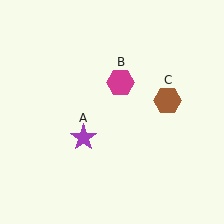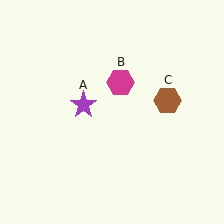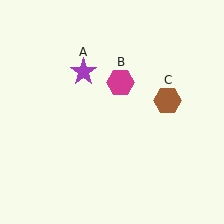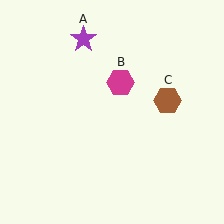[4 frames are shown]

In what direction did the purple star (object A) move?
The purple star (object A) moved up.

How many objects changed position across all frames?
1 object changed position: purple star (object A).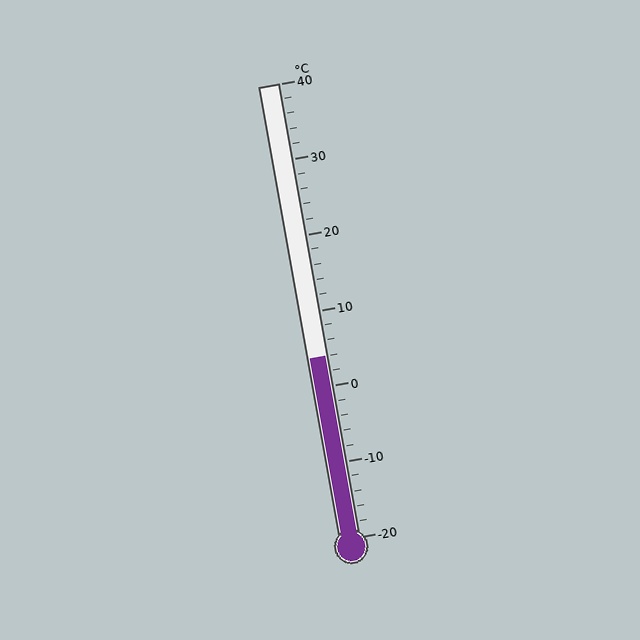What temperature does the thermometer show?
The thermometer shows approximately 4°C.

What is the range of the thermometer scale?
The thermometer scale ranges from -20°C to 40°C.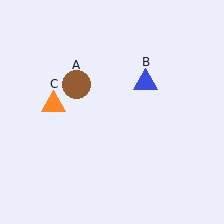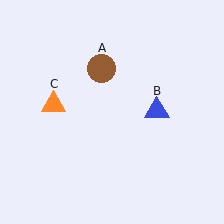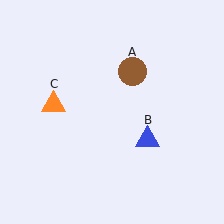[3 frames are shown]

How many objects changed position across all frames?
2 objects changed position: brown circle (object A), blue triangle (object B).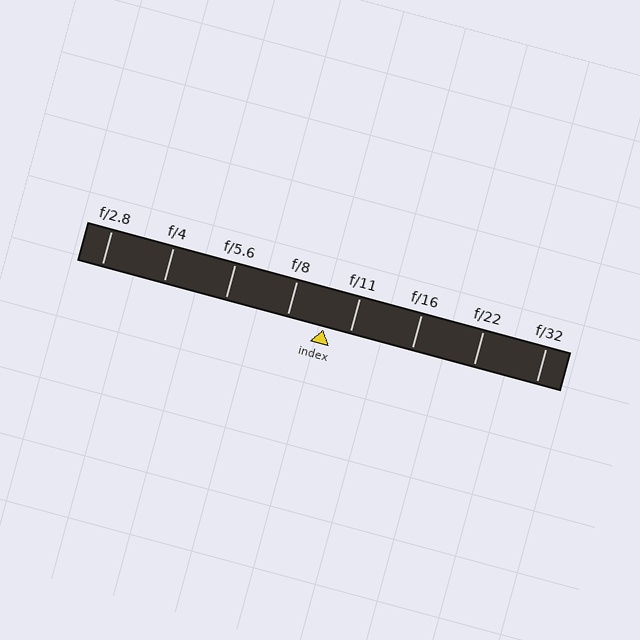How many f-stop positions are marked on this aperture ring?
There are 8 f-stop positions marked.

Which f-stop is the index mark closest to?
The index mark is closest to f/11.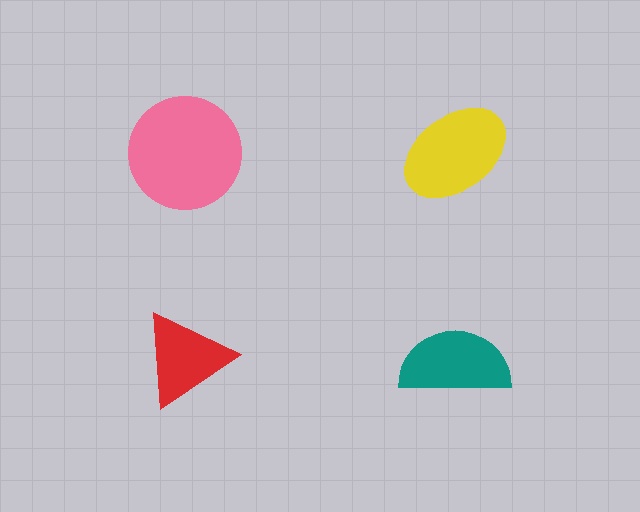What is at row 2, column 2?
A teal semicircle.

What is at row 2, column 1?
A red triangle.